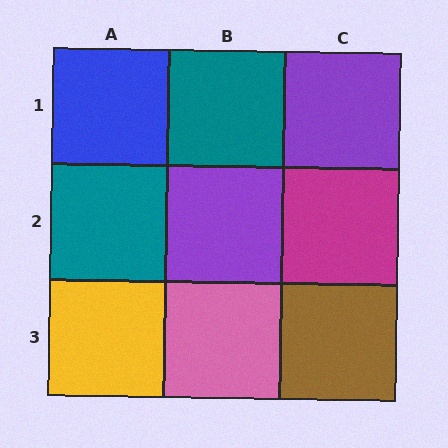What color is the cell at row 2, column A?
Teal.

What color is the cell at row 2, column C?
Magenta.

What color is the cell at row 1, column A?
Blue.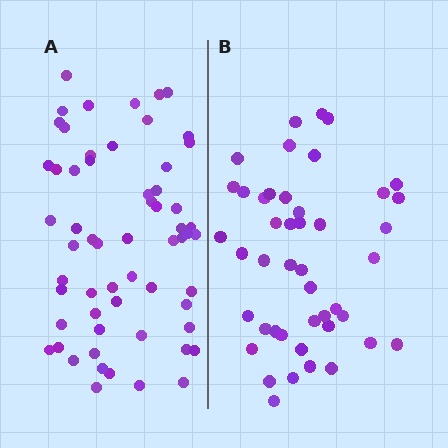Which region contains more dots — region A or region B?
Region A (the left region) has more dots.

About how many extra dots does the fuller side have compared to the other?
Region A has approximately 15 more dots than region B.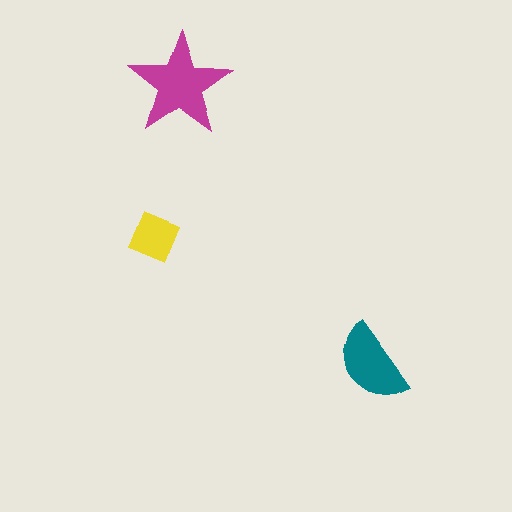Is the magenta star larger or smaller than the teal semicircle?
Larger.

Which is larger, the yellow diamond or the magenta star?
The magenta star.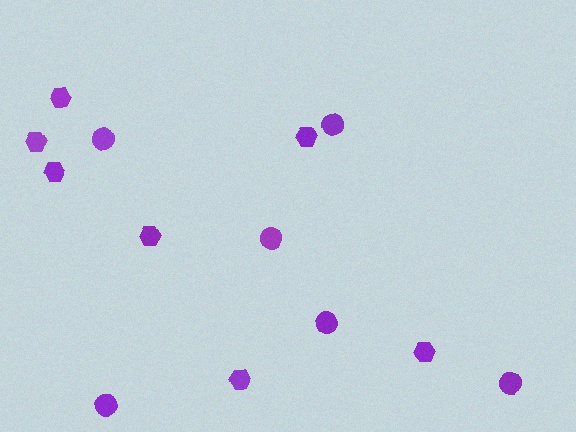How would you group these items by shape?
There are 2 groups: one group of hexagons (7) and one group of circles (6).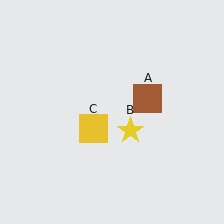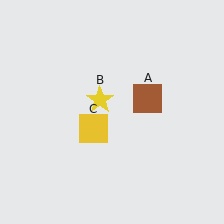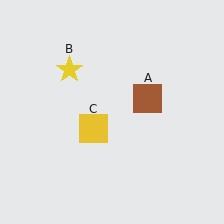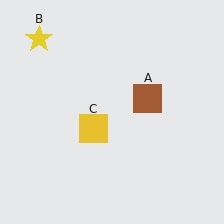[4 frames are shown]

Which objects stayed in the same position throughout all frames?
Brown square (object A) and yellow square (object C) remained stationary.